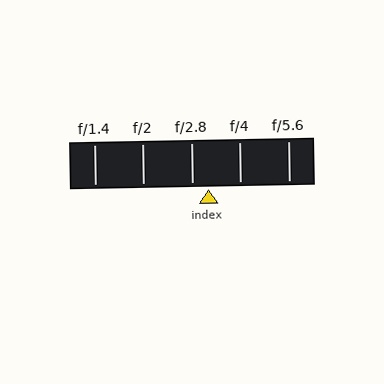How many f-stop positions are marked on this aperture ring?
There are 5 f-stop positions marked.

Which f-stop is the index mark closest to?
The index mark is closest to f/2.8.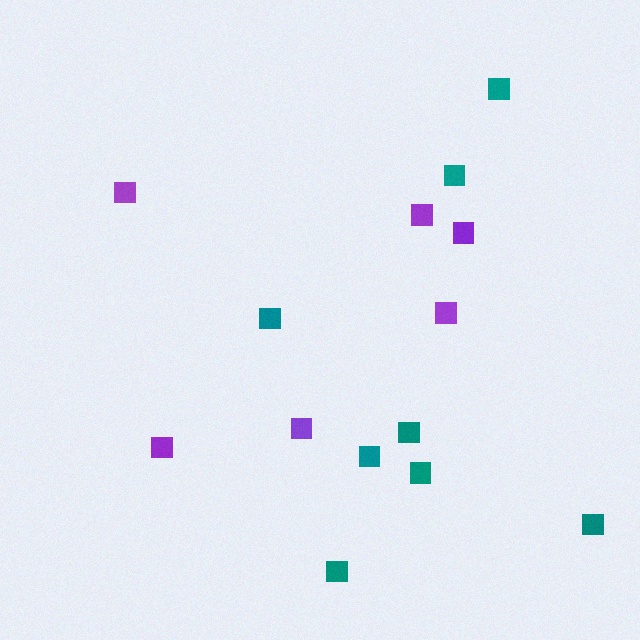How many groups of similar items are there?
There are 2 groups: one group of teal squares (8) and one group of purple squares (6).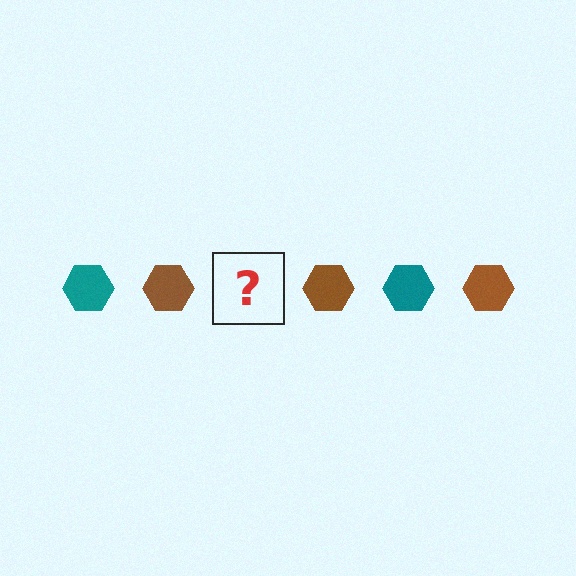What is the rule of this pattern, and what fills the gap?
The rule is that the pattern cycles through teal, brown hexagons. The gap should be filled with a teal hexagon.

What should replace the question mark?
The question mark should be replaced with a teal hexagon.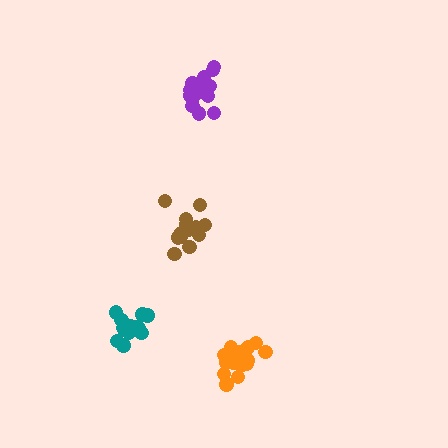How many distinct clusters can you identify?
There are 4 distinct clusters.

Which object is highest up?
The purple cluster is topmost.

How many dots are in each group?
Group 1: 15 dots, Group 2: 15 dots, Group 3: 17 dots, Group 4: 16 dots (63 total).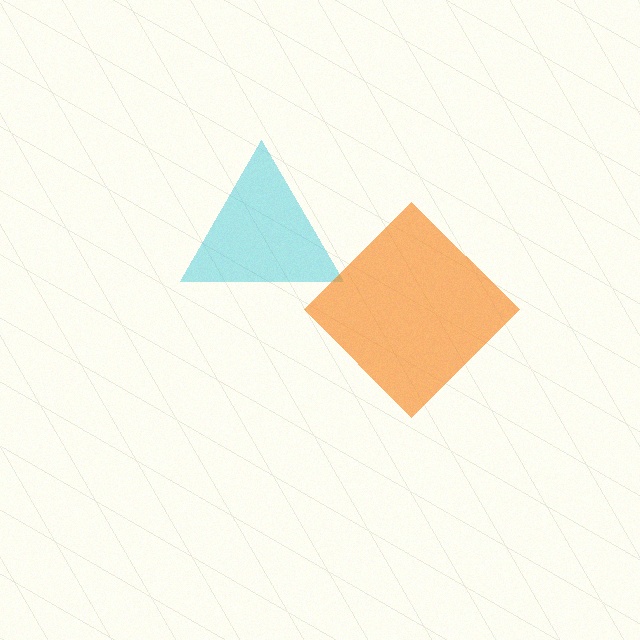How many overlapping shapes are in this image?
There are 2 overlapping shapes in the image.